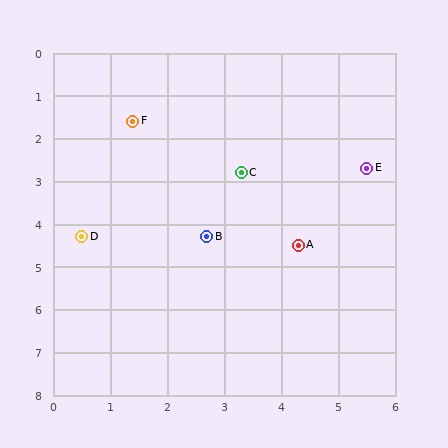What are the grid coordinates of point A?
Point A is at approximately (4.3, 4.5).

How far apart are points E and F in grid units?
Points E and F are about 4.2 grid units apart.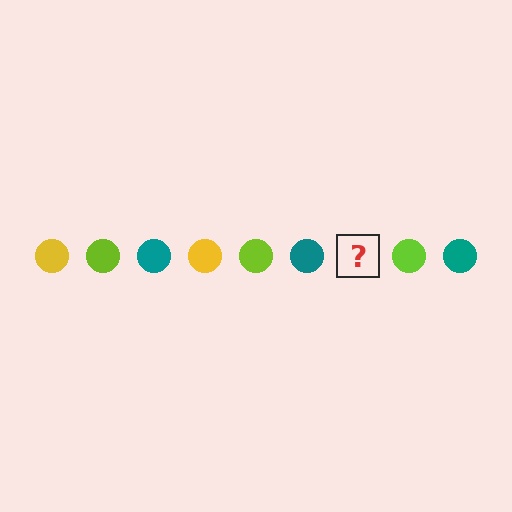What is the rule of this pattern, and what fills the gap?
The rule is that the pattern cycles through yellow, lime, teal circles. The gap should be filled with a yellow circle.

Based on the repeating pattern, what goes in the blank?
The blank should be a yellow circle.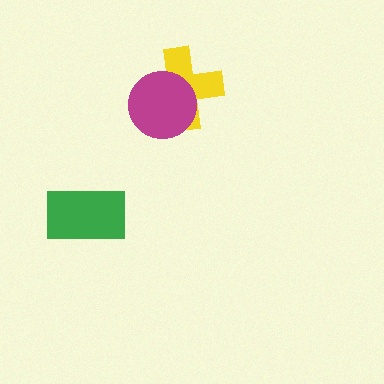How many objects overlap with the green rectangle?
0 objects overlap with the green rectangle.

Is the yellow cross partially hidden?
Yes, it is partially covered by another shape.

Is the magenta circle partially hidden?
No, no other shape covers it.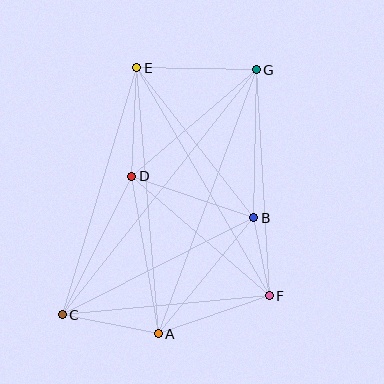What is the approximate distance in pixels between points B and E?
The distance between B and E is approximately 190 pixels.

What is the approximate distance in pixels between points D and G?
The distance between D and G is approximately 164 pixels.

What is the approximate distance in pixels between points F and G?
The distance between F and G is approximately 226 pixels.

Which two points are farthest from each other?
Points C and G are farthest from each other.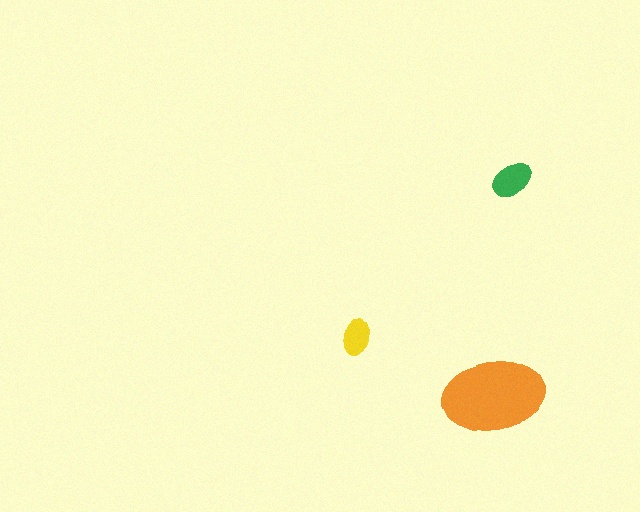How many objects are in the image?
There are 3 objects in the image.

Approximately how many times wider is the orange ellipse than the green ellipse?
About 2.5 times wider.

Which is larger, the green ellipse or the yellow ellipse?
The green one.